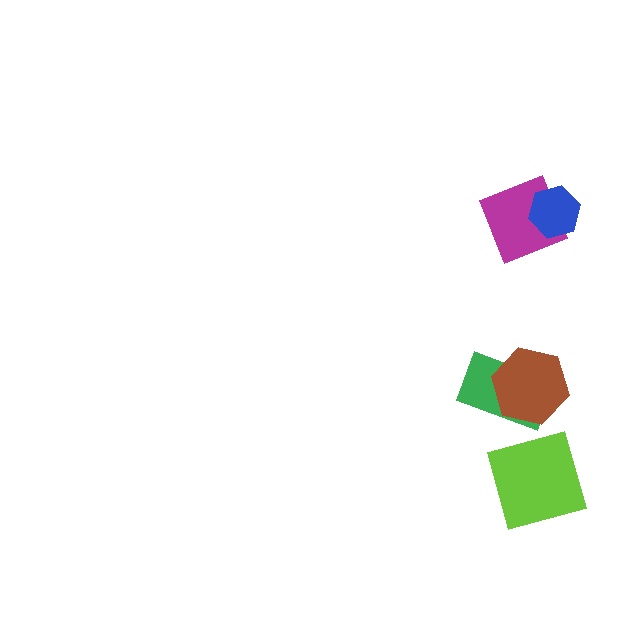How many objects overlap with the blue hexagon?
1 object overlaps with the blue hexagon.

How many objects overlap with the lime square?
0 objects overlap with the lime square.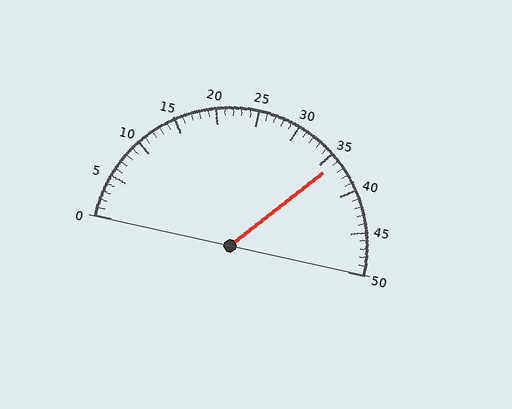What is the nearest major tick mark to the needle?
The nearest major tick mark is 35.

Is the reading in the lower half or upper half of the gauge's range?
The reading is in the upper half of the range (0 to 50).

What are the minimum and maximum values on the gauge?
The gauge ranges from 0 to 50.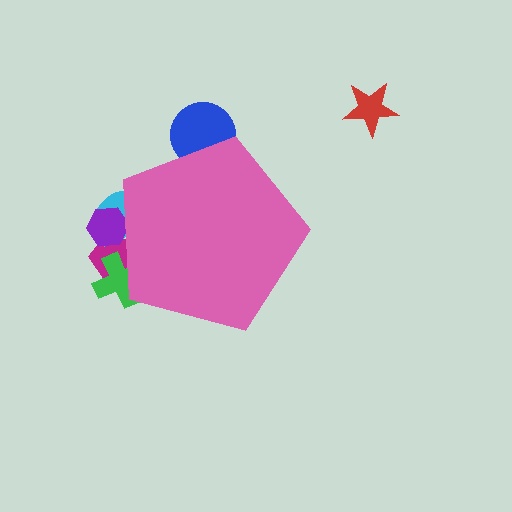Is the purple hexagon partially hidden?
Yes, the purple hexagon is partially hidden behind the pink pentagon.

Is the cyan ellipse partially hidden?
Yes, the cyan ellipse is partially hidden behind the pink pentagon.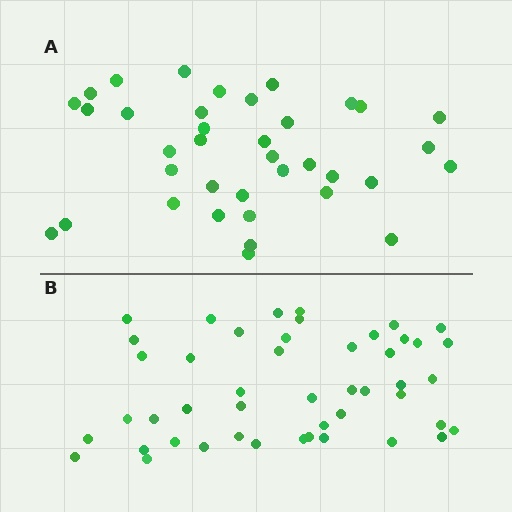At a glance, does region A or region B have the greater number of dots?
Region B (the bottom region) has more dots.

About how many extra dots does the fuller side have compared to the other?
Region B has roughly 10 or so more dots than region A.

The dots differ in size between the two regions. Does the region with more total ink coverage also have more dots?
No. Region A has more total ink coverage because its dots are larger, but region B actually contains more individual dots. Total area can be misleading — the number of items is what matters here.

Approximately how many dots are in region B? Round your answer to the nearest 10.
About 50 dots. (The exact count is 47, which rounds to 50.)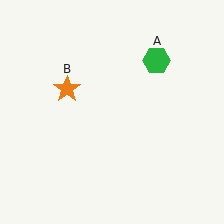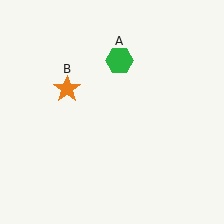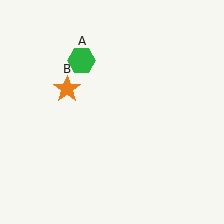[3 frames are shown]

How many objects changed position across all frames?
1 object changed position: green hexagon (object A).